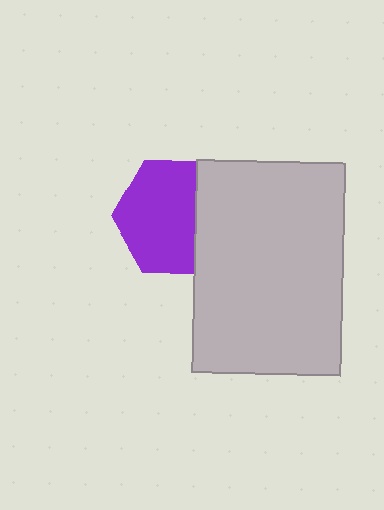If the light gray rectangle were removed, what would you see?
You would see the complete purple hexagon.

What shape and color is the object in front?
The object in front is a light gray rectangle.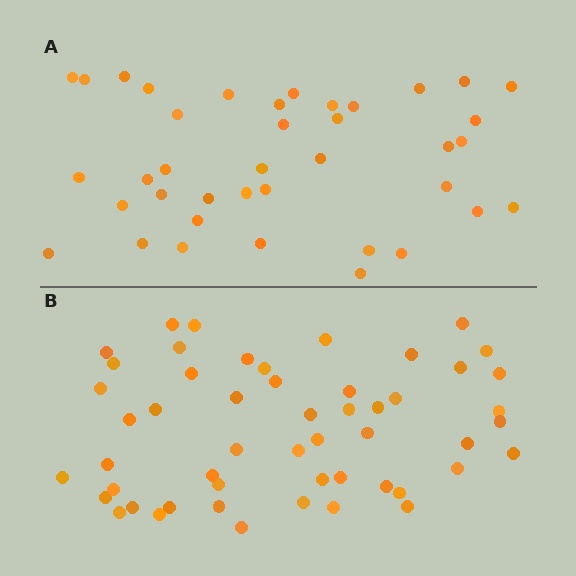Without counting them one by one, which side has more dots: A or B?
Region B (the bottom region) has more dots.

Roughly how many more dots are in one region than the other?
Region B has approximately 15 more dots than region A.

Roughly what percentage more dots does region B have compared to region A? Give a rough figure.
About 35% more.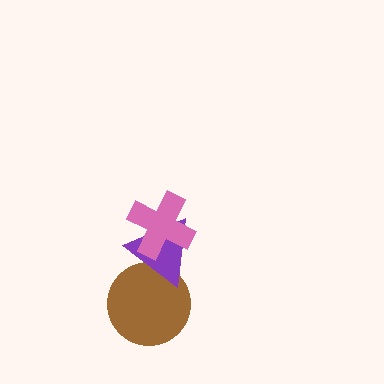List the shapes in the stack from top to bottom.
From top to bottom: the pink cross, the purple triangle, the brown circle.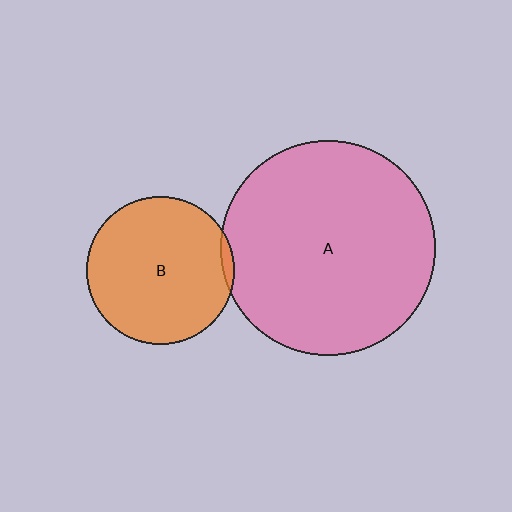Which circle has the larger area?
Circle A (pink).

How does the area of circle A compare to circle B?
Approximately 2.1 times.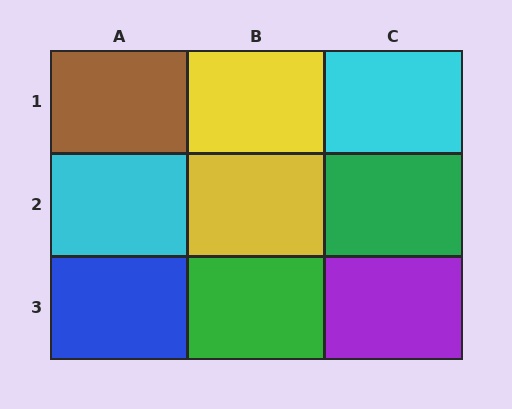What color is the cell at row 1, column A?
Brown.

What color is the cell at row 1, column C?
Cyan.